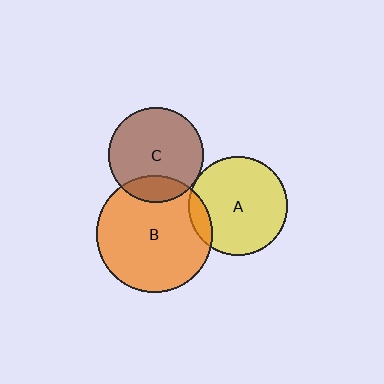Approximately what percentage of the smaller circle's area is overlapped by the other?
Approximately 10%.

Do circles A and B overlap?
Yes.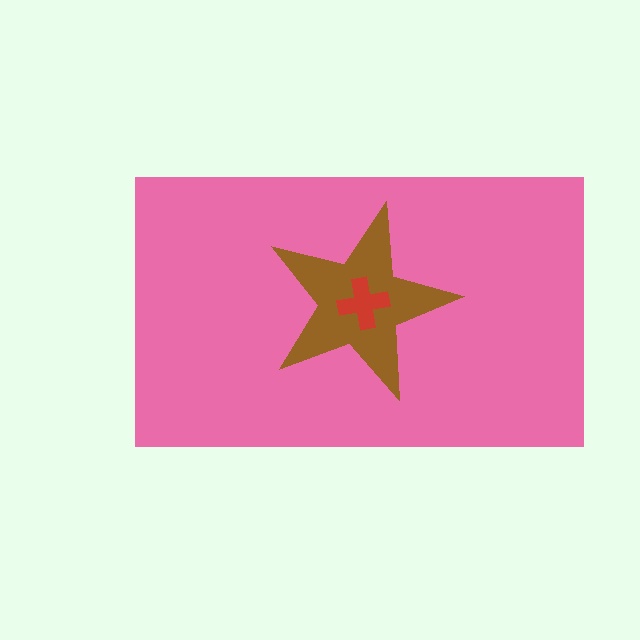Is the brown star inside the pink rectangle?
Yes.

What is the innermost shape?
The red cross.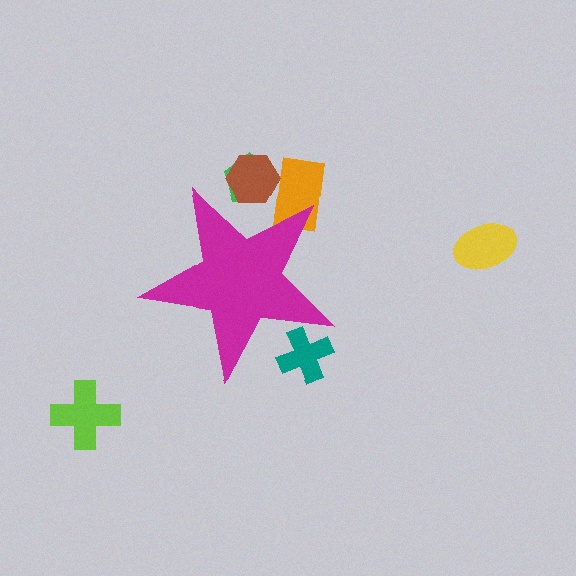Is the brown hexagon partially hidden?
Yes, the brown hexagon is partially hidden behind the magenta star.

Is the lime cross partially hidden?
No, the lime cross is fully visible.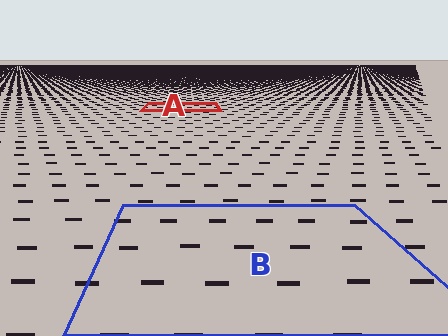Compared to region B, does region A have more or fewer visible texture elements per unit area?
Region A has more texture elements per unit area — they are packed more densely because it is farther away.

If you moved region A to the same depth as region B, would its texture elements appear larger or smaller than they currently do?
They would appear larger. At a closer depth, the same texture elements are projected at a bigger on-screen size.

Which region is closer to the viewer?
Region B is closer. The texture elements there are larger and more spread out.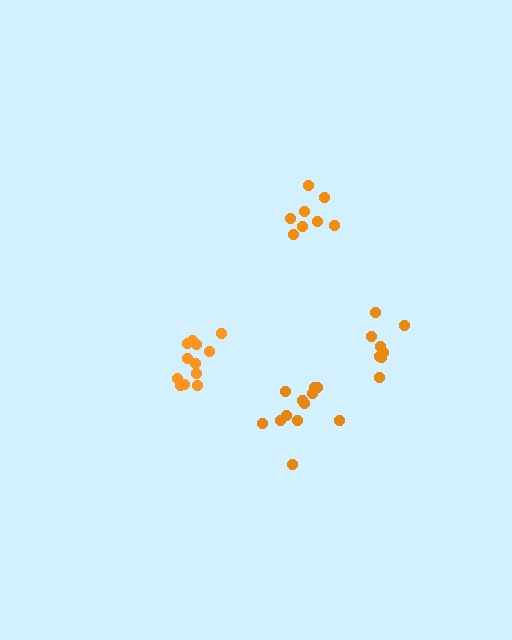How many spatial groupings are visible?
There are 4 spatial groupings.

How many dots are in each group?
Group 1: 12 dots, Group 2: 12 dots, Group 3: 9 dots, Group 4: 8 dots (41 total).